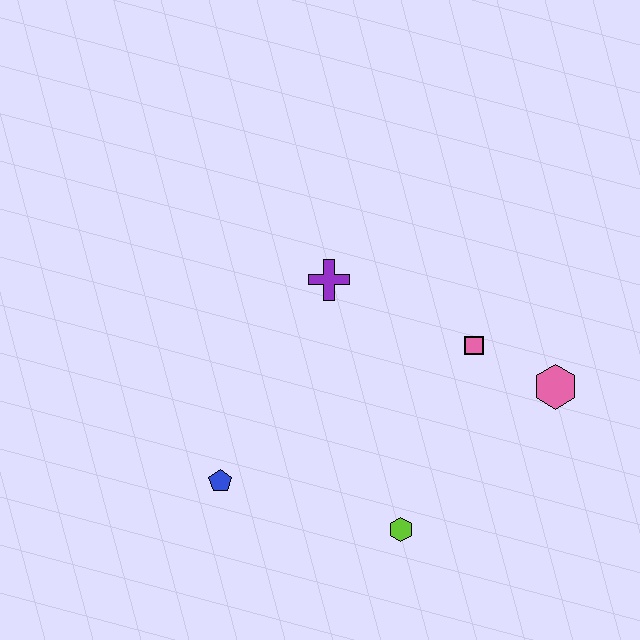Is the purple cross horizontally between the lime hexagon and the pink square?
No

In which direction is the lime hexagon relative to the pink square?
The lime hexagon is below the pink square.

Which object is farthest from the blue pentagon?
The pink hexagon is farthest from the blue pentagon.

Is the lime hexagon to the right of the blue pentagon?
Yes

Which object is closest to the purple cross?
The pink square is closest to the purple cross.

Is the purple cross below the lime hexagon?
No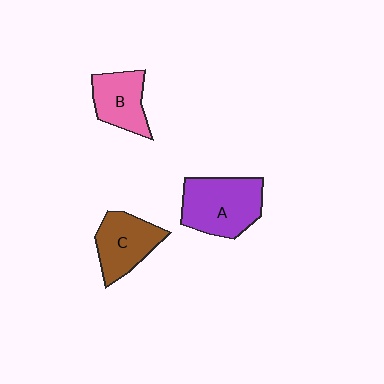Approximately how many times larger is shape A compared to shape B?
Approximately 1.5 times.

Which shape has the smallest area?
Shape B (pink).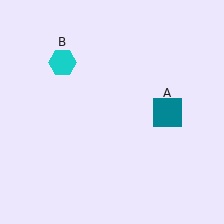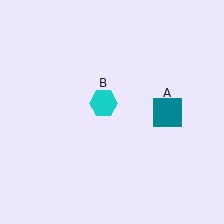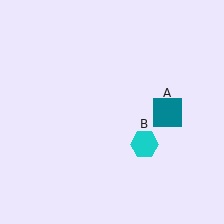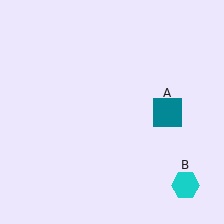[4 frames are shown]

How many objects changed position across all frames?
1 object changed position: cyan hexagon (object B).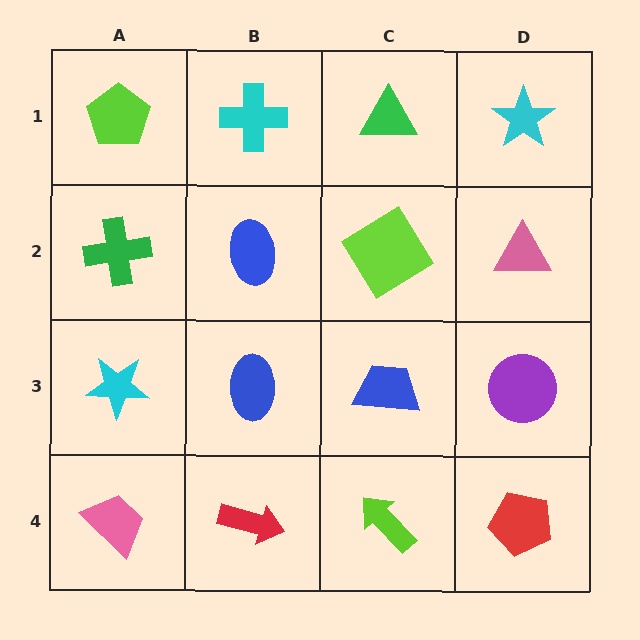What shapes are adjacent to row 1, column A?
A green cross (row 2, column A), a cyan cross (row 1, column B).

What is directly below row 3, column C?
A lime arrow.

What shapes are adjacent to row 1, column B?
A blue ellipse (row 2, column B), a lime pentagon (row 1, column A), a green triangle (row 1, column C).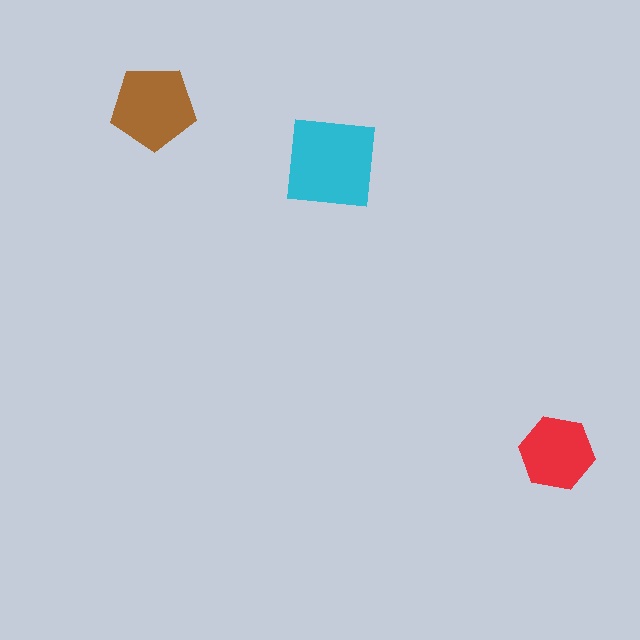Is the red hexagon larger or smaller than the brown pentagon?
Smaller.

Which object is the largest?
The cyan square.